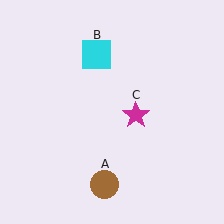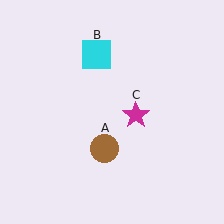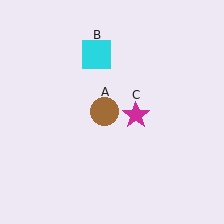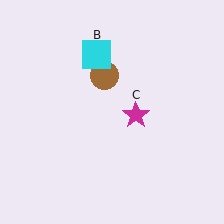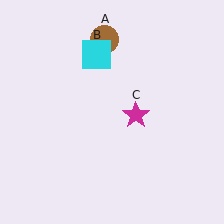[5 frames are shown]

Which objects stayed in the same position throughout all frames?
Cyan square (object B) and magenta star (object C) remained stationary.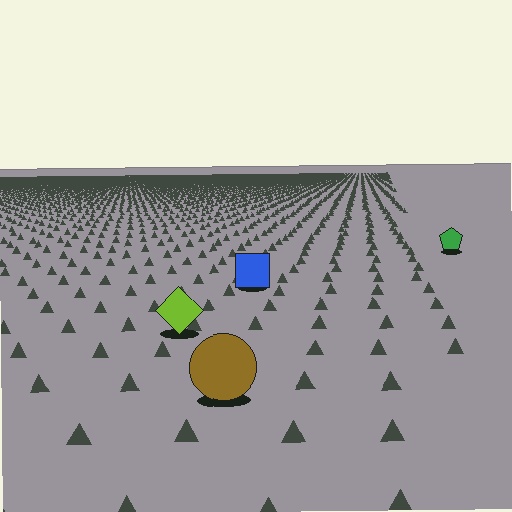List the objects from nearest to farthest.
From nearest to farthest: the brown circle, the lime diamond, the blue square, the green pentagon.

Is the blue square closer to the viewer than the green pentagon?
Yes. The blue square is closer — you can tell from the texture gradient: the ground texture is coarser near it.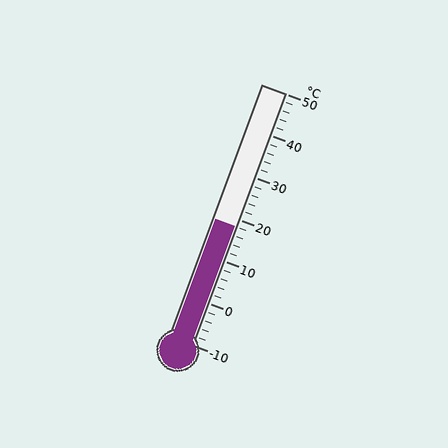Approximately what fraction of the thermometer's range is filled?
The thermometer is filled to approximately 45% of its range.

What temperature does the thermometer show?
The thermometer shows approximately 18°C.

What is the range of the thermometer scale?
The thermometer scale ranges from -10°C to 50°C.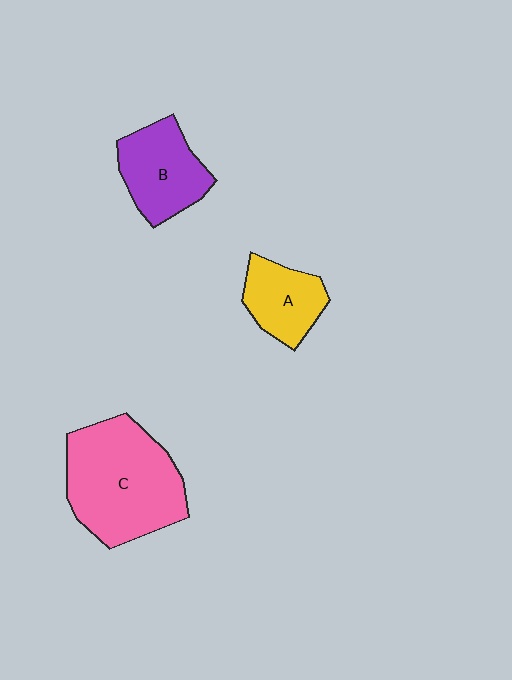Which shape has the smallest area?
Shape A (yellow).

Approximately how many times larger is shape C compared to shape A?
Approximately 2.2 times.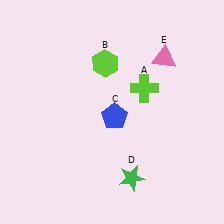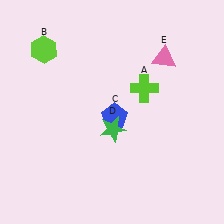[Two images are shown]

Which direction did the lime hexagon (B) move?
The lime hexagon (B) moved left.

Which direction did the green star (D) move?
The green star (D) moved up.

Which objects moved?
The objects that moved are: the lime hexagon (B), the green star (D).